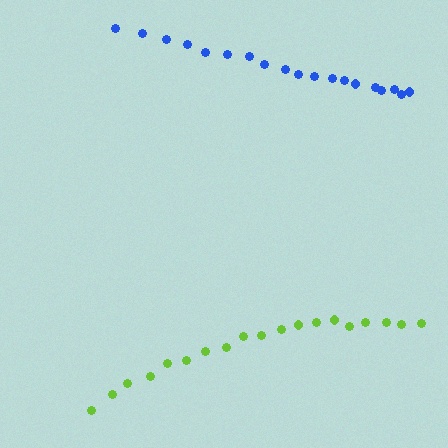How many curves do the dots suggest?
There are 2 distinct paths.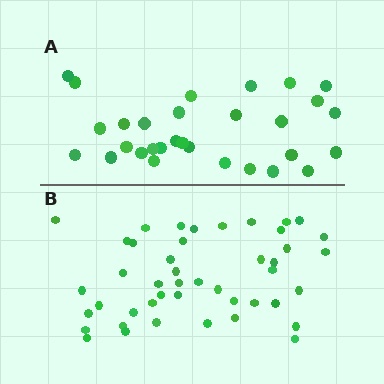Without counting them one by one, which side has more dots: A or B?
Region B (the bottom region) has more dots.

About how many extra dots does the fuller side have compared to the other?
Region B has approximately 15 more dots than region A.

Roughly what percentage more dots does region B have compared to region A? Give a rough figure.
About 50% more.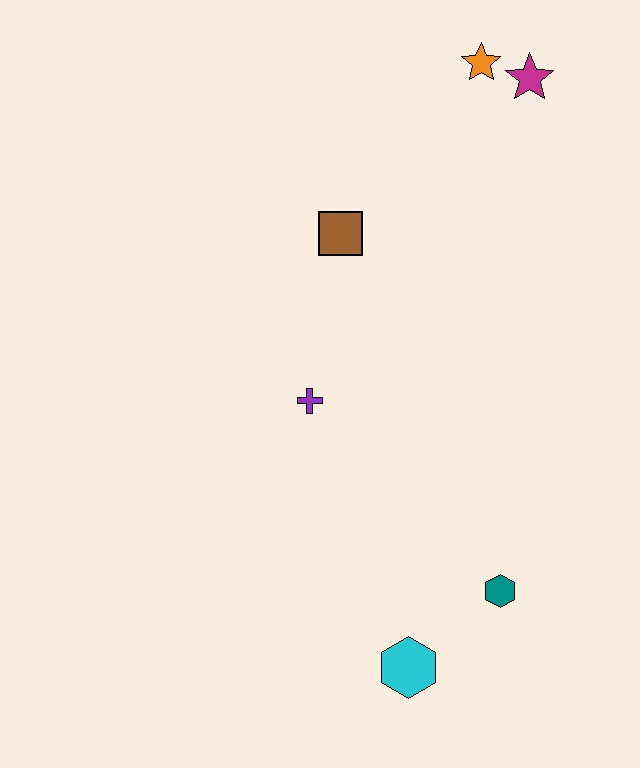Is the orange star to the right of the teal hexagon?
No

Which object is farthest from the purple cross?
The magenta star is farthest from the purple cross.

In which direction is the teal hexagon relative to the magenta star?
The teal hexagon is below the magenta star.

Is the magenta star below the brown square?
No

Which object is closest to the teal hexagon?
The cyan hexagon is closest to the teal hexagon.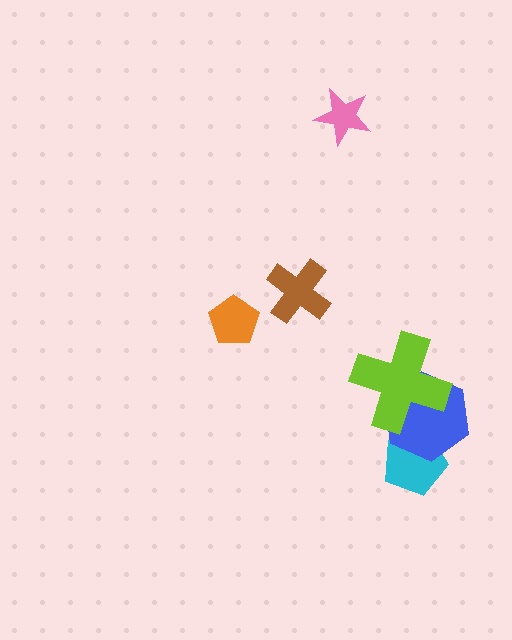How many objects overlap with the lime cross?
1 object overlaps with the lime cross.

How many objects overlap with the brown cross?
0 objects overlap with the brown cross.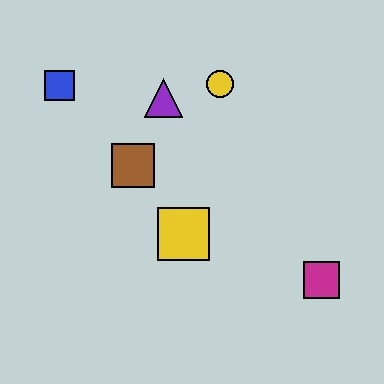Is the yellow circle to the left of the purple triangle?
No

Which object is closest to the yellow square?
The brown square is closest to the yellow square.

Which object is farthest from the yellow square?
The blue square is farthest from the yellow square.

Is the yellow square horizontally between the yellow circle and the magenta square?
No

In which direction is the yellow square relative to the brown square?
The yellow square is below the brown square.